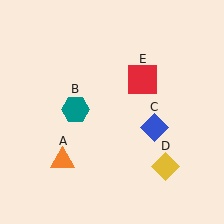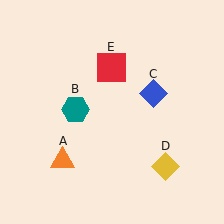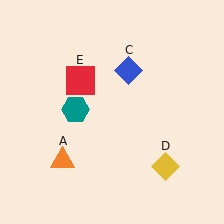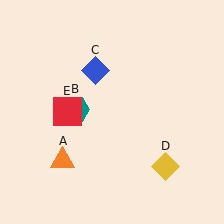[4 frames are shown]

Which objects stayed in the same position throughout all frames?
Orange triangle (object A) and teal hexagon (object B) and yellow diamond (object D) remained stationary.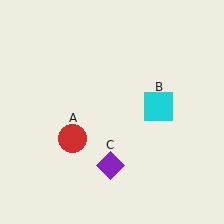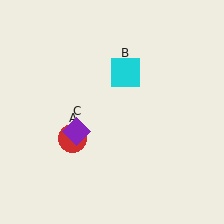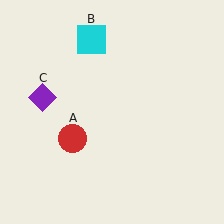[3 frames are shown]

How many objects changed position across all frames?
2 objects changed position: cyan square (object B), purple diamond (object C).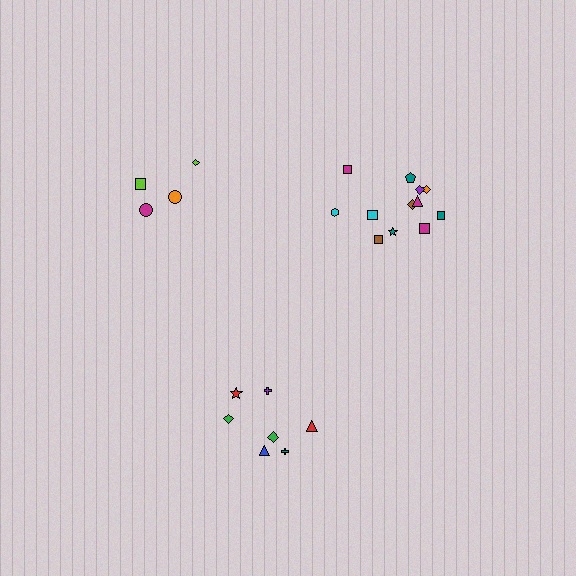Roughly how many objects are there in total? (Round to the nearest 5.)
Roughly 25 objects in total.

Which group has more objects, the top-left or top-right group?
The top-right group.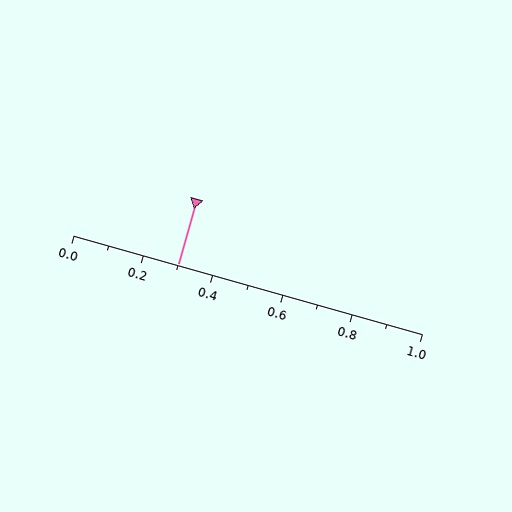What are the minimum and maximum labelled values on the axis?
The axis runs from 0.0 to 1.0.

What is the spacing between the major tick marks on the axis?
The major ticks are spaced 0.2 apart.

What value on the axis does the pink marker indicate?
The marker indicates approximately 0.3.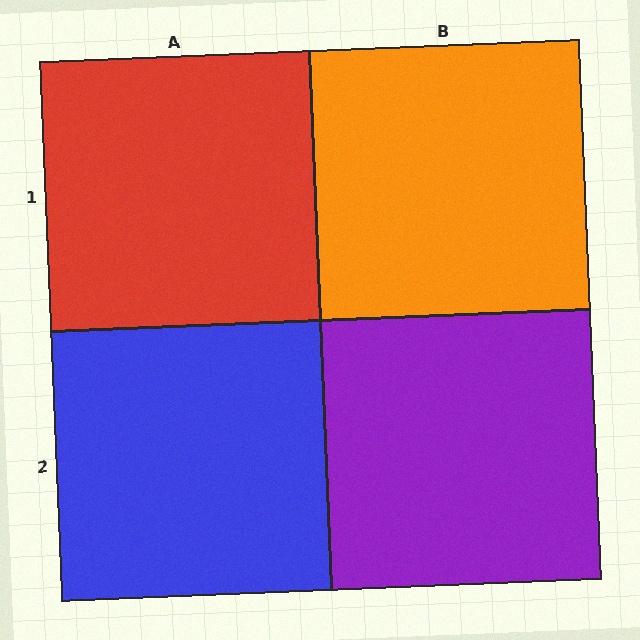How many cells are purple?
1 cell is purple.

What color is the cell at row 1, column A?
Red.